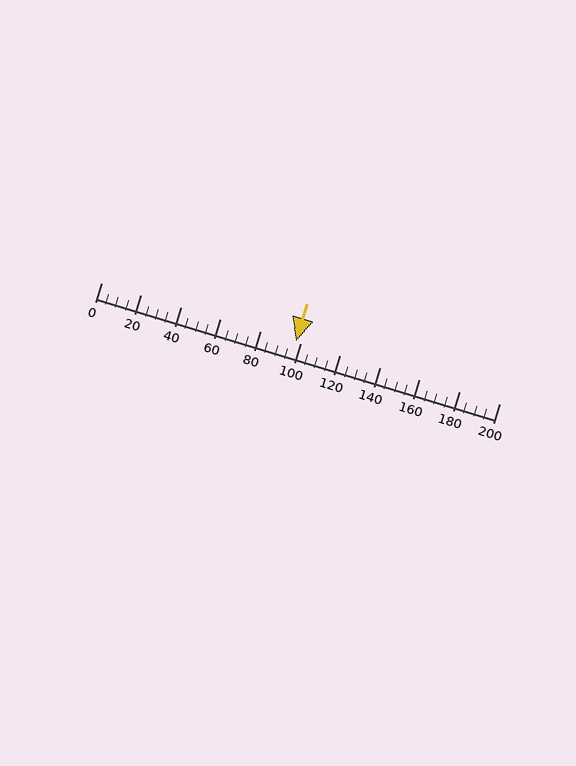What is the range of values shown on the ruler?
The ruler shows values from 0 to 200.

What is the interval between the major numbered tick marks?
The major tick marks are spaced 20 units apart.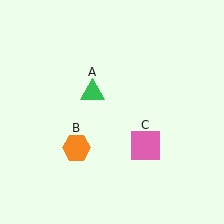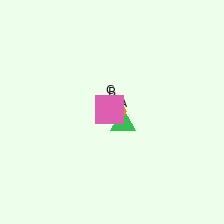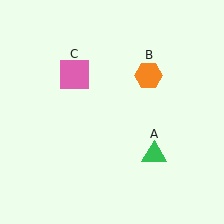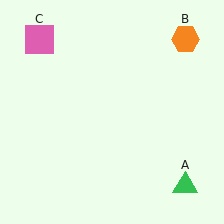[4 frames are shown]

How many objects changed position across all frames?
3 objects changed position: green triangle (object A), orange hexagon (object B), pink square (object C).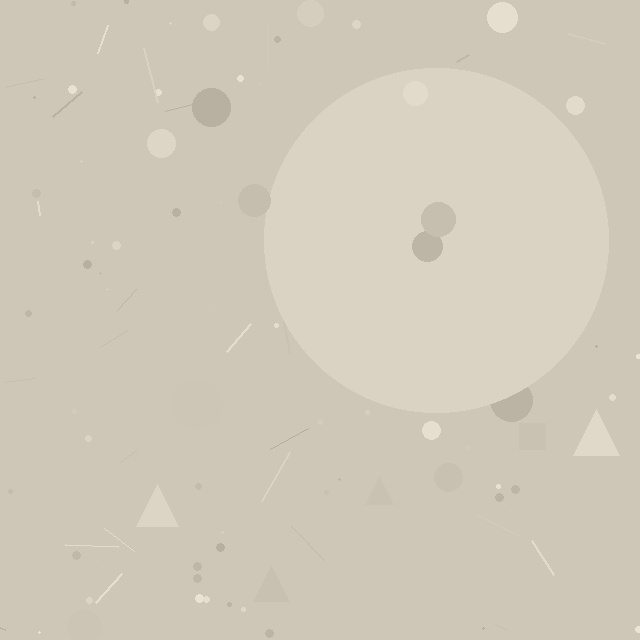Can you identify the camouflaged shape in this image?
The camouflaged shape is a circle.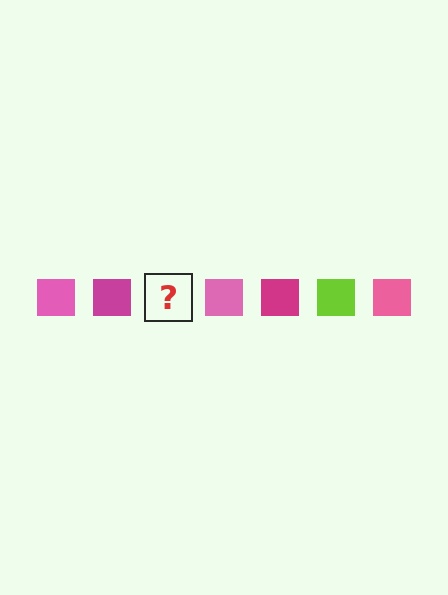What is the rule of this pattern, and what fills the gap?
The rule is that the pattern cycles through pink, magenta, lime squares. The gap should be filled with a lime square.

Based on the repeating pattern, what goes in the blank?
The blank should be a lime square.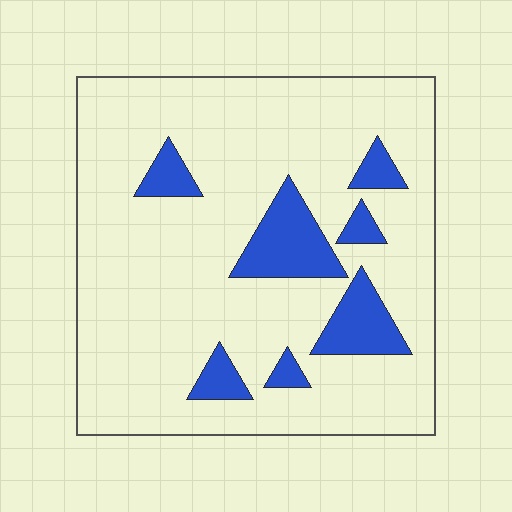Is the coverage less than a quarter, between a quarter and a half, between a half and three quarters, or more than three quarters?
Less than a quarter.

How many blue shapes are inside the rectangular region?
7.